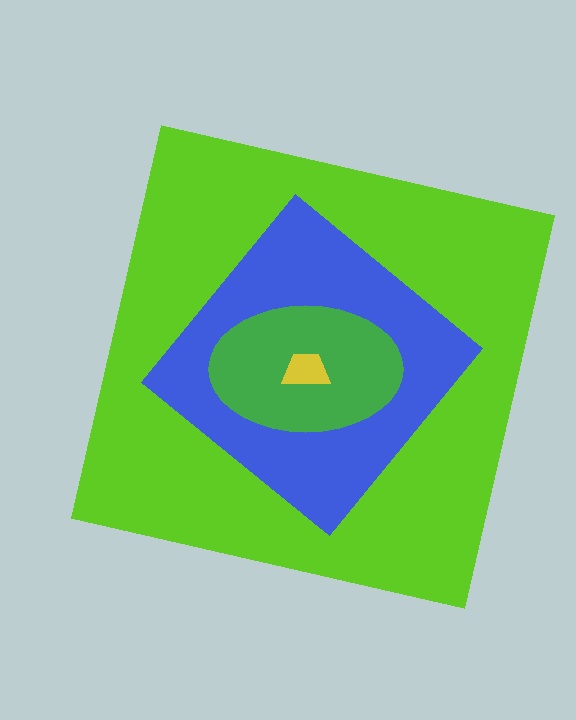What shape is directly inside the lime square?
The blue diamond.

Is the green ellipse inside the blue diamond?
Yes.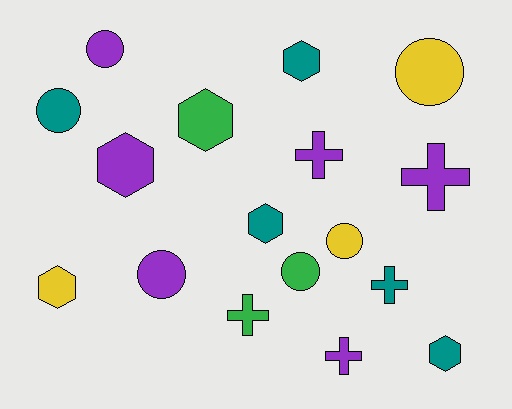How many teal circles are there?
There is 1 teal circle.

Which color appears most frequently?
Purple, with 6 objects.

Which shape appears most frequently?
Circle, with 6 objects.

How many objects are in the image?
There are 17 objects.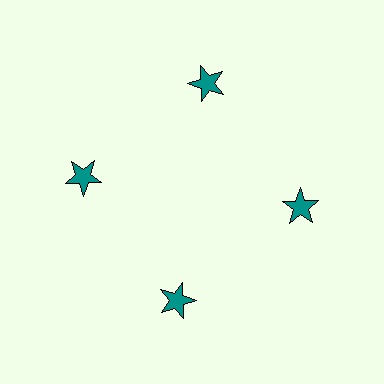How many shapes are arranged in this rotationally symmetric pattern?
There are 4 shapes, arranged in 4 groups of 1.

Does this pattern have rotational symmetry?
Yes, this pattern has 4-fold rotational symmetry. It looks the same after rotating 90 degrees around the center.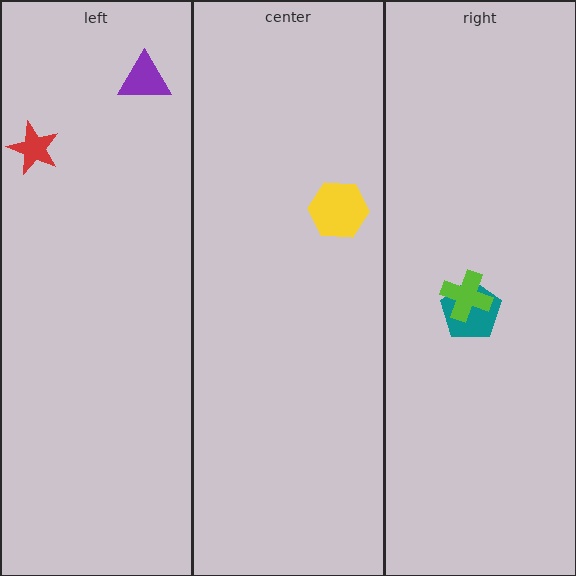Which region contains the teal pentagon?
The right region.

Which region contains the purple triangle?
The left region.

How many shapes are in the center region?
1.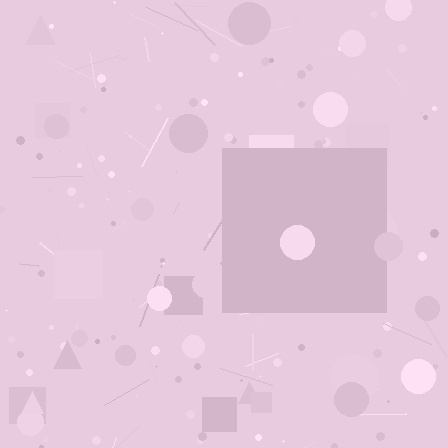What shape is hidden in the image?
A square is hidden in the image.